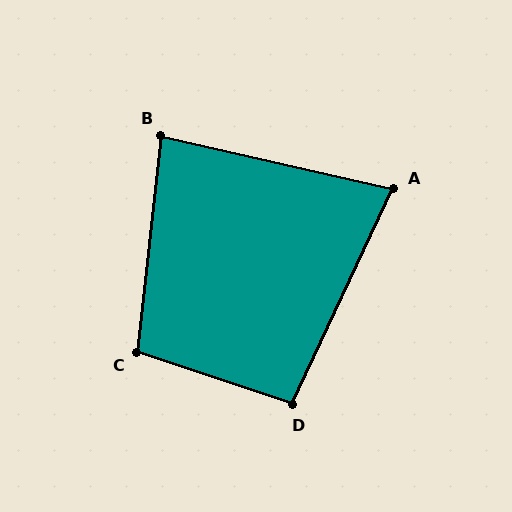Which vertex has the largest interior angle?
C, at approximately 102 degrees.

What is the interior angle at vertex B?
Approximately 84 degrees (acute).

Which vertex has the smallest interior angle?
A, at approximately 78 degrees.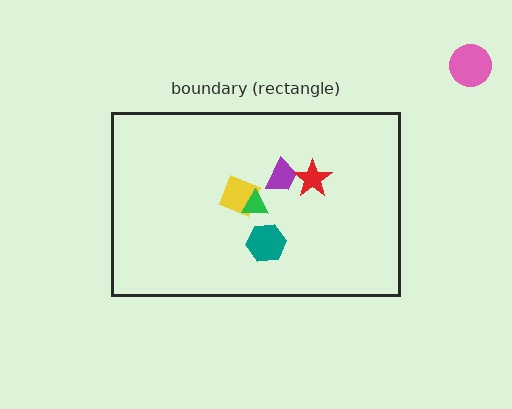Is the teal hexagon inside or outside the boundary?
Inside.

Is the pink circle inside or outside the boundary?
Outside.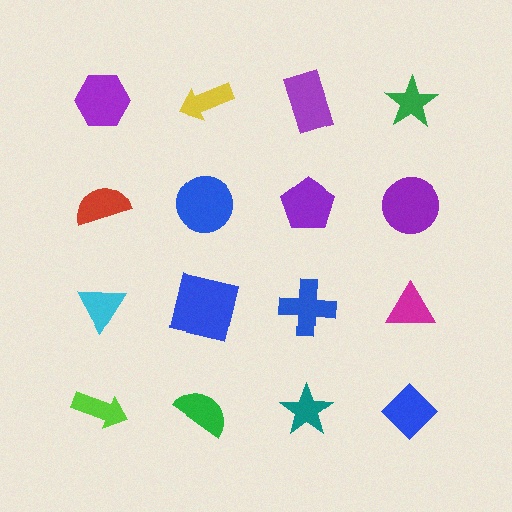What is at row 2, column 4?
A purple circle.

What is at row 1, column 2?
A yellow arrow.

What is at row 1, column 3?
A purple rectangle.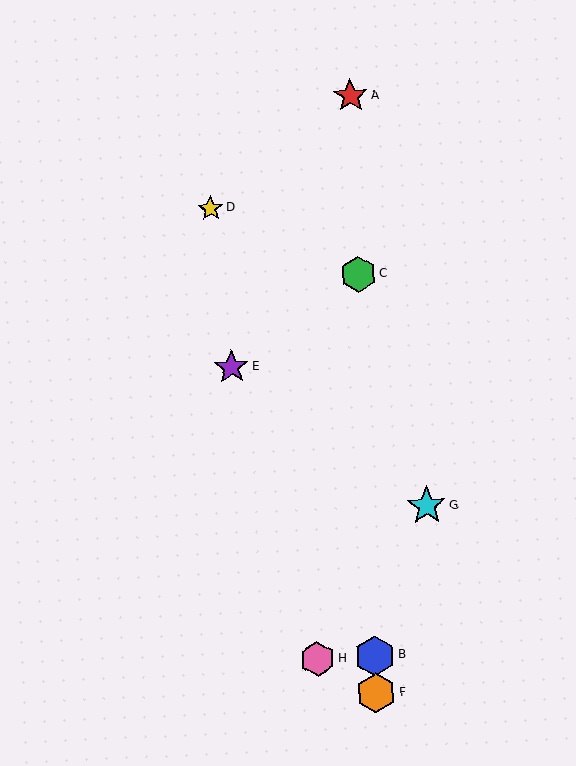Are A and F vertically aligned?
Yes, both are at x≈351.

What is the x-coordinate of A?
Object A is at x≈351.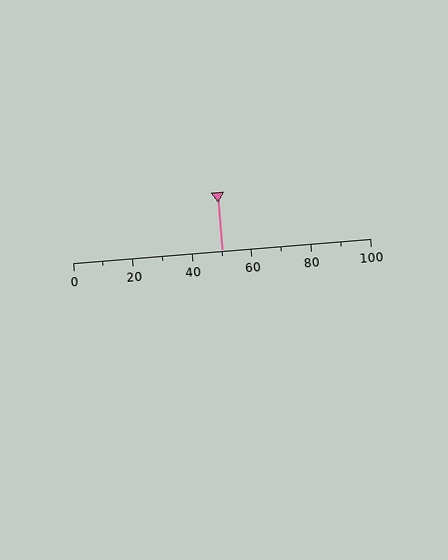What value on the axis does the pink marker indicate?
The marker indicates approximately 50.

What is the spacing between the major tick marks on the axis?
The major ticks are spaced 20 apart.